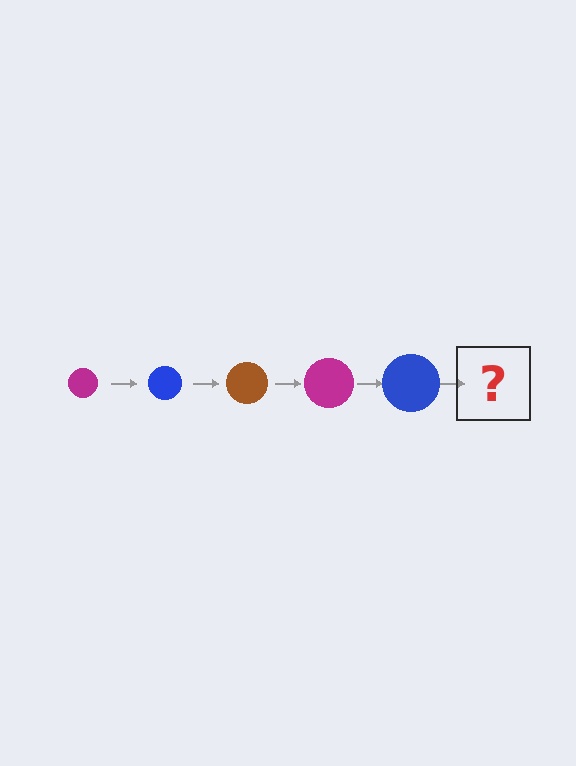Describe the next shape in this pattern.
It should be a brown circle, larger than the previous one.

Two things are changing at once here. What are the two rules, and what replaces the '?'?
The two rules are that the circle grows larger each step and the color cycles through magenta, blue, and brown. The '?' should be a brown circle, larger than the previous one.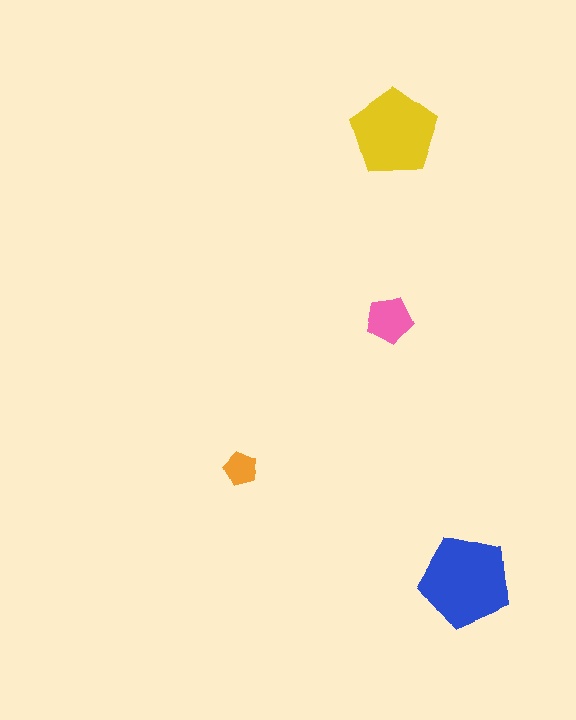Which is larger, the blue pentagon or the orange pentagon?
The blue one.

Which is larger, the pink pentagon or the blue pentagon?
The blue one.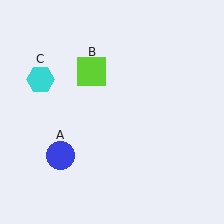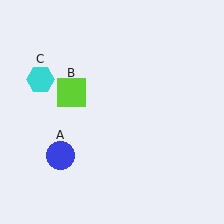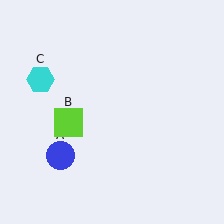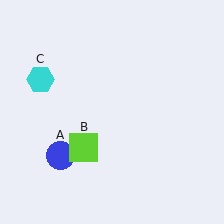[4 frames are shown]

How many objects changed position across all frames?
1 object changed position: lime square (object B).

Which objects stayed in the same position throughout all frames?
Blue circle (object A) and cyan hexagon (object C) remained stationary.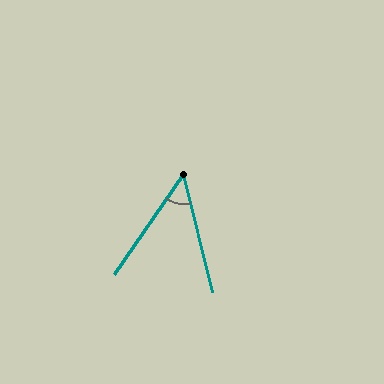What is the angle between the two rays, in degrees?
Approximately 48 degrees.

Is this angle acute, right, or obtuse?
It is acute.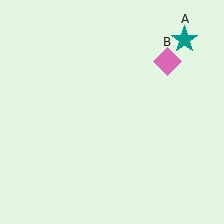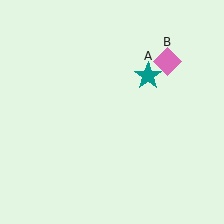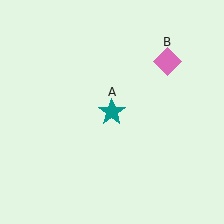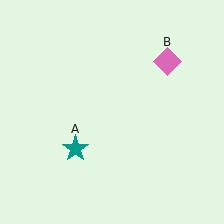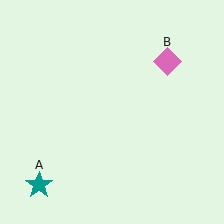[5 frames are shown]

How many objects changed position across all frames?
1 object changed position: teal star (object A).